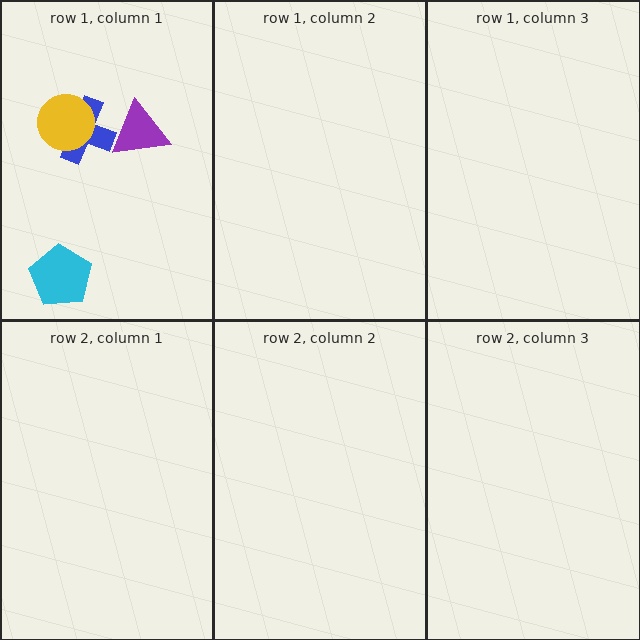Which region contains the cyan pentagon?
The row 1, column 1 region.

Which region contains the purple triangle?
The row 1, column 1 region.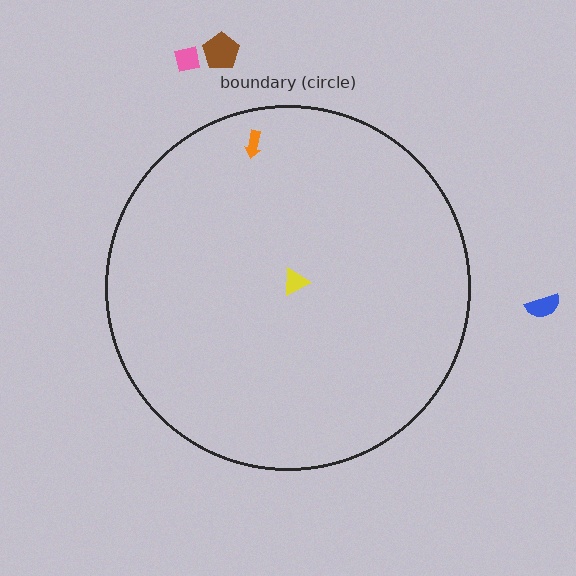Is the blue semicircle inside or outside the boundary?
Outside.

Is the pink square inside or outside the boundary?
Outside.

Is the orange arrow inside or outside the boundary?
Inside.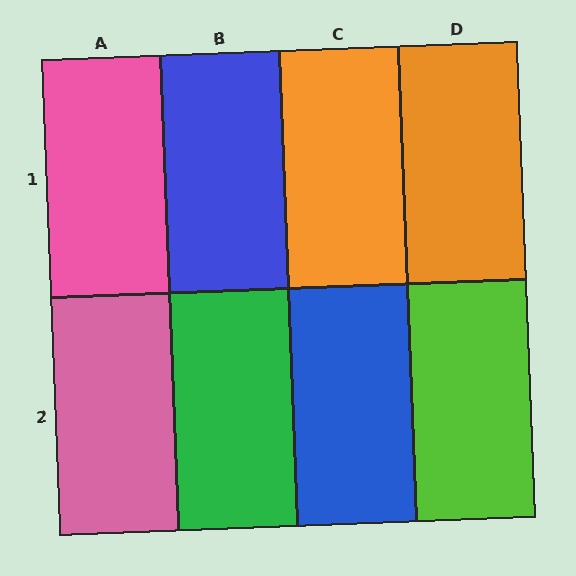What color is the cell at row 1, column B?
Blue.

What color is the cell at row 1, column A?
Pink.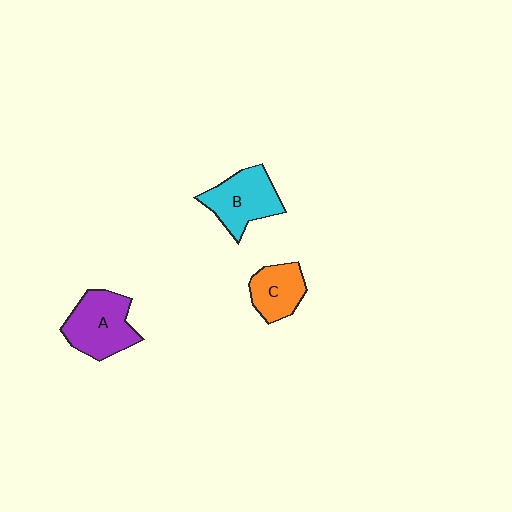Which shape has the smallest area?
Shape C (orange).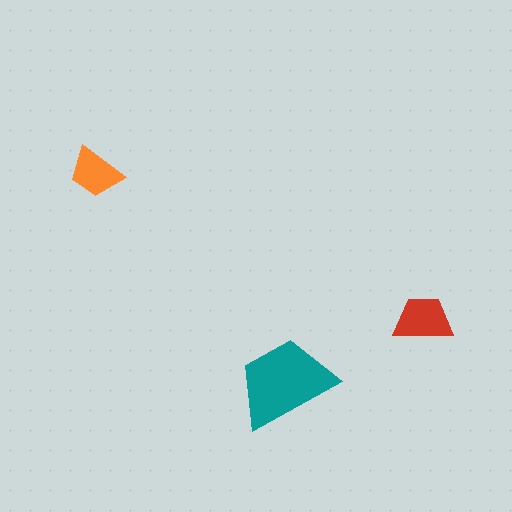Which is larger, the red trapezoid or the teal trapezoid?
The teal one.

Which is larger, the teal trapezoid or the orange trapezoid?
The teal one.